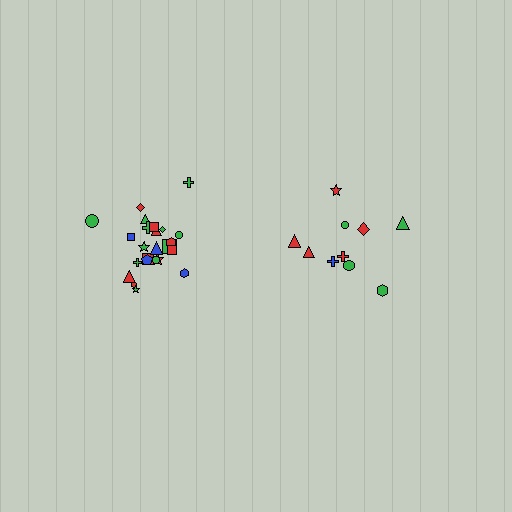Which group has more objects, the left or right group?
The left group.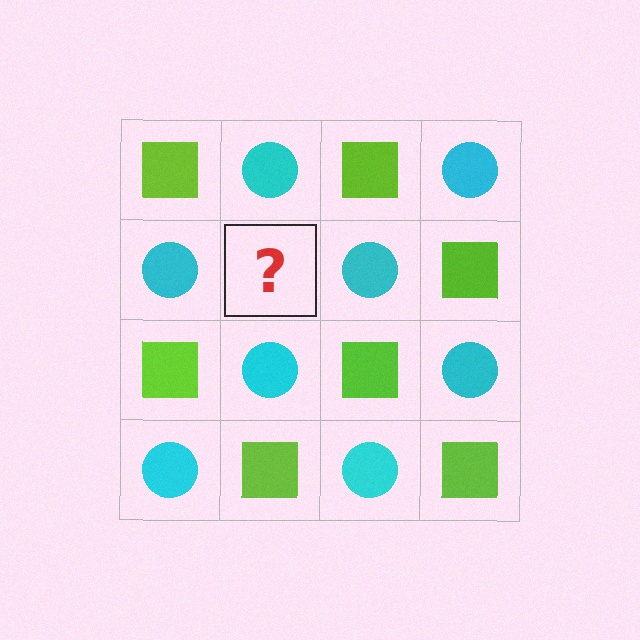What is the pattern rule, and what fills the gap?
The rule is that it alternates lime square and cyan circle in a checkerboard pattern. The gap should be filled with a lime square.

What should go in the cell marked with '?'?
The missing cell should contain a lime square.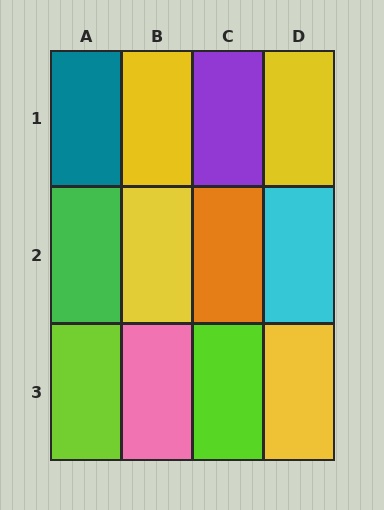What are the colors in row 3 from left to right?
Lime, pink, lime, yellow.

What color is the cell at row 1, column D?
Yellow.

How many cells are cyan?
1 cell is cyan.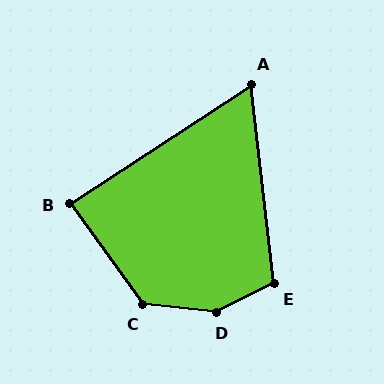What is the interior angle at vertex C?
Approximately 132 degrees (obtuse).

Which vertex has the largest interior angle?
D, at approximately 147 degrees.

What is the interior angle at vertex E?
Approximately 110 degrees (obtuse).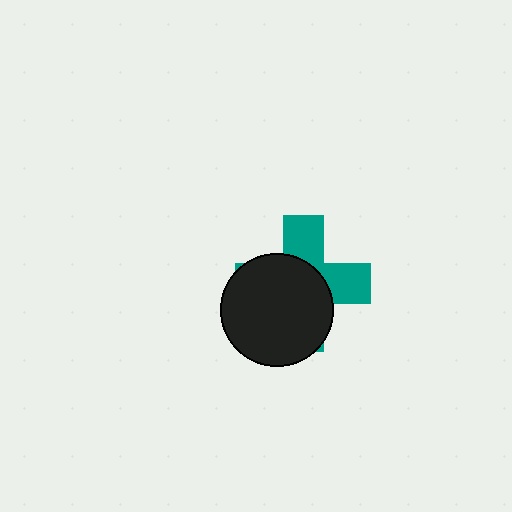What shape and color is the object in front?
The object in front is a black circle.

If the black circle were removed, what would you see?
You would see the complete teal cross.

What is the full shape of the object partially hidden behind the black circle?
The partially hidden object is a teal cross.